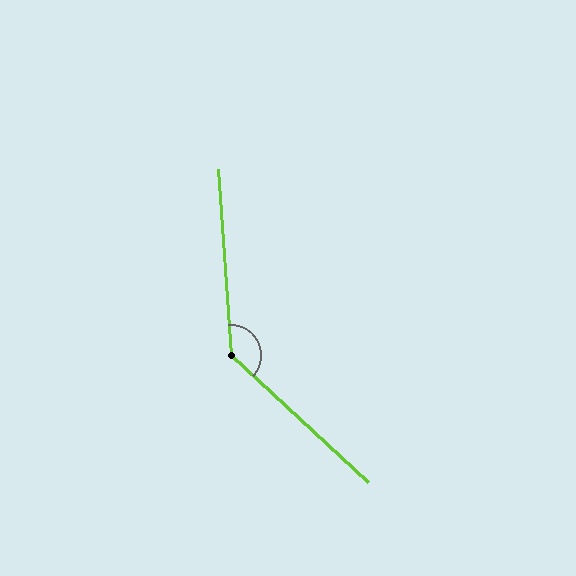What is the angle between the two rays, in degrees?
Approximately 136 degrees.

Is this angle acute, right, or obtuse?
It is obtuse.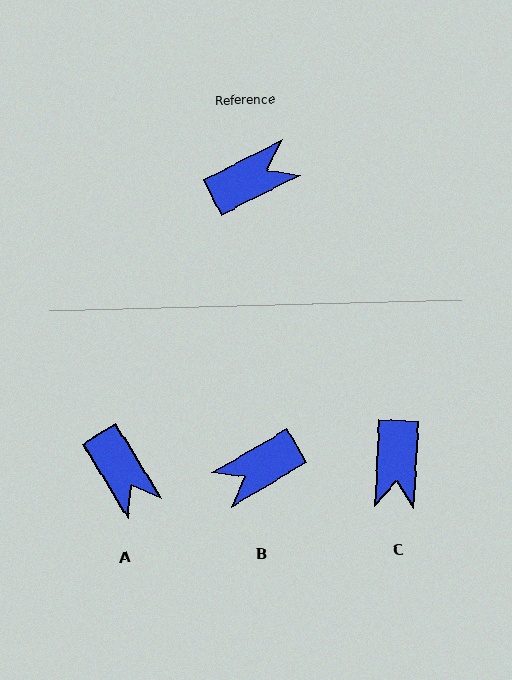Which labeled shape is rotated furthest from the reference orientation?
B, about 176 degrees away.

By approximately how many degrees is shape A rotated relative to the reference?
Approximately 85 degrees clockwise.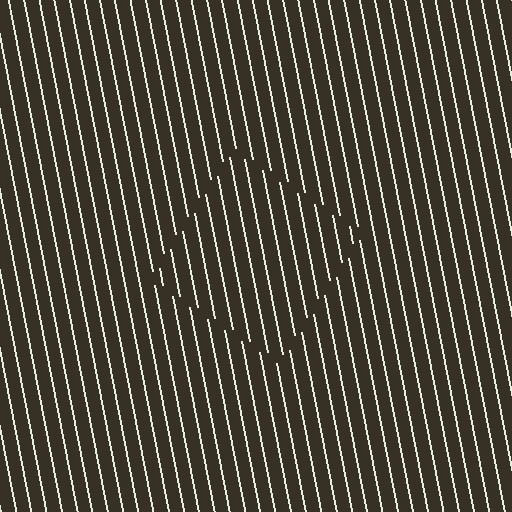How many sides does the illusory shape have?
4 sides — the line-ends trace a square.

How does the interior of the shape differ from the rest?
The interior of the shape contains the same grating, shifted by half a period — the contour is defined by the phase discontinuity where line-ends from the inner and outer gratings abut.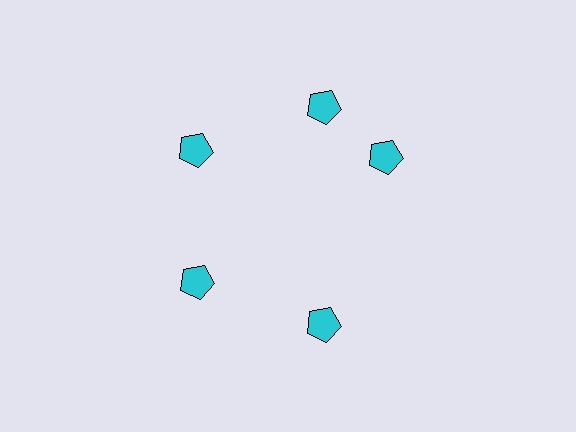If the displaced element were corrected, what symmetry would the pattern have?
It would have 5-fold rotational symmetry — the pattern would map onto itself every 72 degrees.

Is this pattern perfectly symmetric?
No. The 5 cyan pentagons are arranged in a ring, but one element near the 3 o'clock position is rotated out of alignment along the ring, breaking the 5-fold rotational symmetry.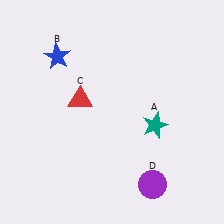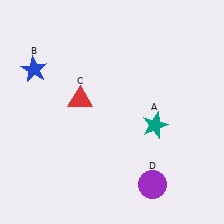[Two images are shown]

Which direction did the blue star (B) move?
The blue star (B) moved left.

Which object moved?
The blue star (B) moved left.